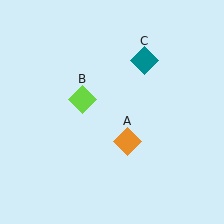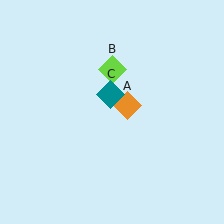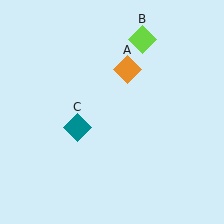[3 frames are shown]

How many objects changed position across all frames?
3 objects changed position: orange diamond (object A), lime diamond (object B), teal diamond (object C).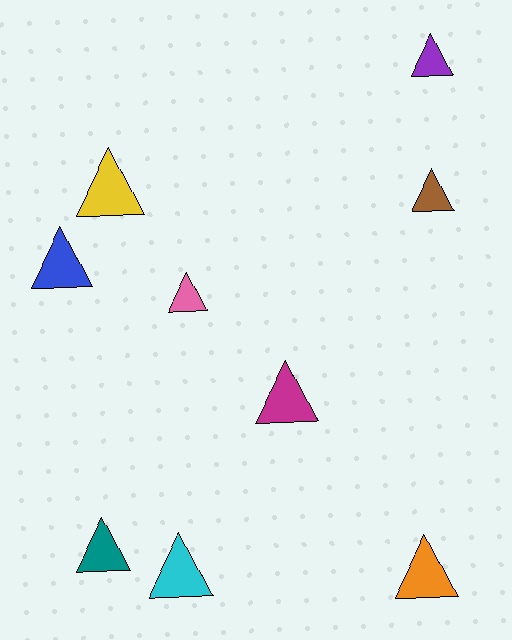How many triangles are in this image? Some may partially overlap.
There are 9 triangles.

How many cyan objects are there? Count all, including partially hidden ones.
There is 1 cyan object.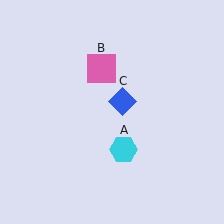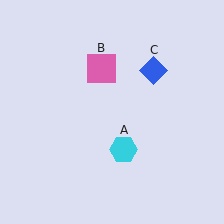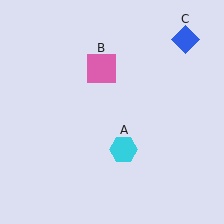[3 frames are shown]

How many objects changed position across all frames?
1 object changed position: blue diamond (object C).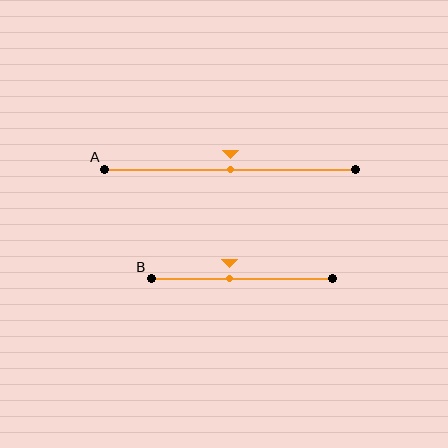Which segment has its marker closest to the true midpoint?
Segment A has its marker closest to the true midpoint.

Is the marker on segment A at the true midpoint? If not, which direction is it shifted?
Yes, the marker on segment A is at the true midpoint.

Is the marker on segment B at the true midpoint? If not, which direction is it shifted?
No, the marker on segment B is shifted to the left by about 7% of the segment length.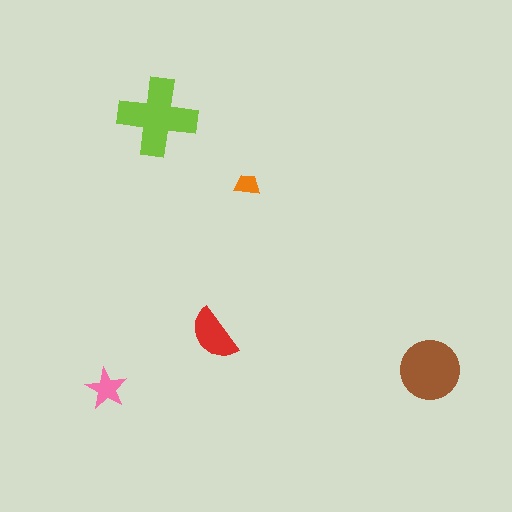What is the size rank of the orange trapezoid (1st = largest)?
5th.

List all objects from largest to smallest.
The lime cross, the brown circle, the red semicircle, the pink star, the orange trapezoid.